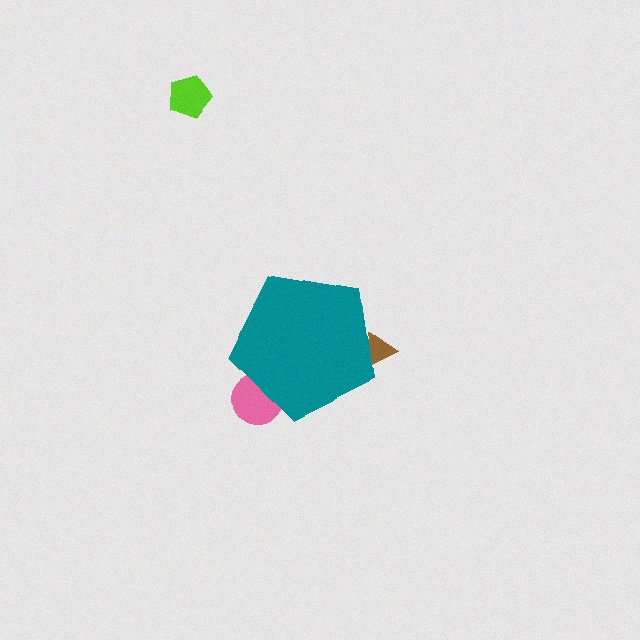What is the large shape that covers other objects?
A teal pentagon.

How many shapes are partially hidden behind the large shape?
2 shapes are partially hidden.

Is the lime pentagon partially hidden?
No, the lime pentagon is fully visible.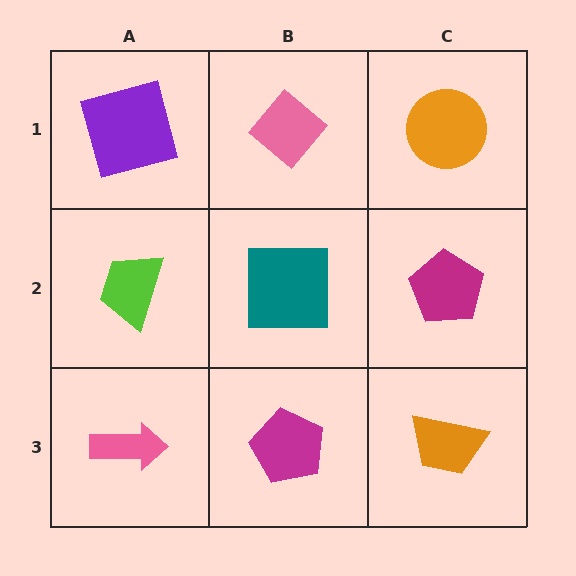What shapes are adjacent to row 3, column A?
A lime trapezoid (row 2, column A), a magenta pentagon (row 3, column B).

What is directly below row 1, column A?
A lime trapezoid.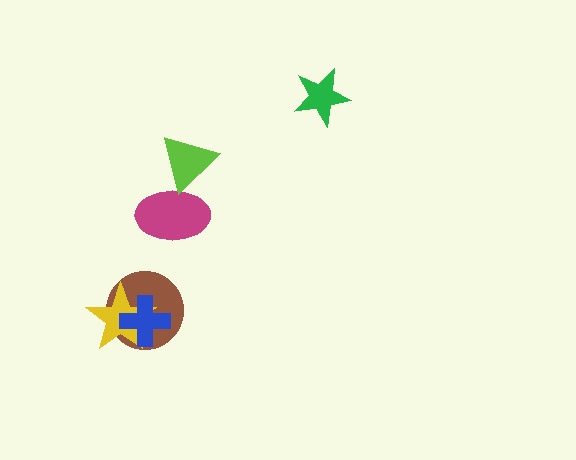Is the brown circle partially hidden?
Yes, it is partially covered by another shape.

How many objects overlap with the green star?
0 objects overlap with the green star.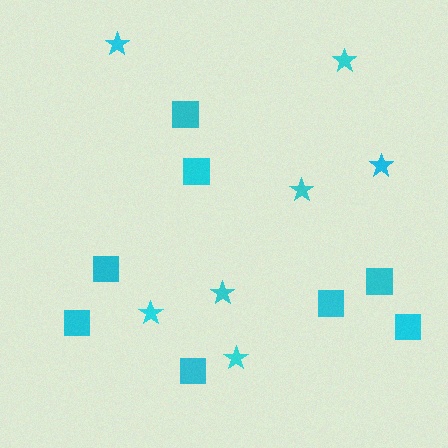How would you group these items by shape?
There are 2 groups: one group of squares (8) and one group of stars (7).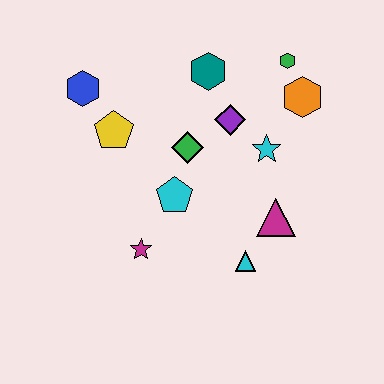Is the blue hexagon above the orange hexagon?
Yes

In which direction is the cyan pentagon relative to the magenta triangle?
The cyan pentagon is to the left of the magenta triangle.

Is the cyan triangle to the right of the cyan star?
No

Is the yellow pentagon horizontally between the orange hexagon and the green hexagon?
No